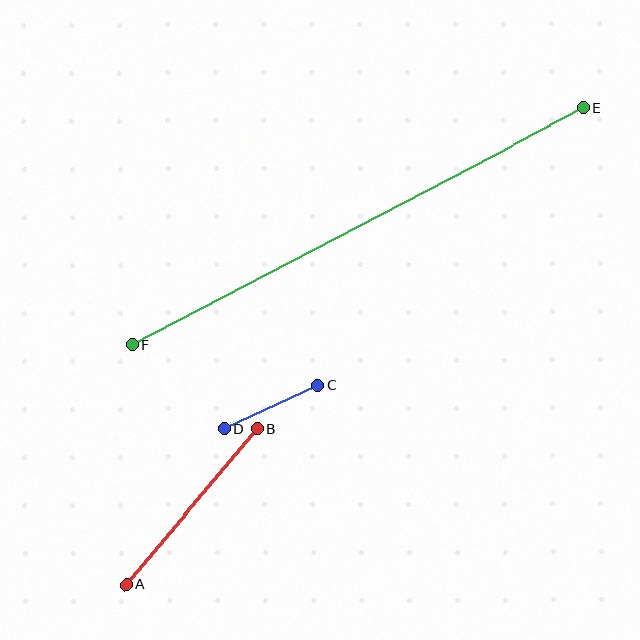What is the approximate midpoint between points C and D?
The midpoint is at approximately (271, 407) pixels.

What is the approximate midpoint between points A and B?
The midpoint is at approximately (192, 507) pixels.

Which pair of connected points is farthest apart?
Points E and F are farthest apart.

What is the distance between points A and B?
The distance is approximately 204 pixels.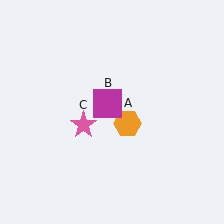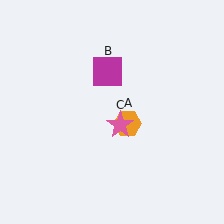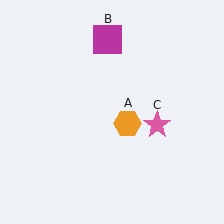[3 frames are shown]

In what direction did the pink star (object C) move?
The pink star (object C) moved right.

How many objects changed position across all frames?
2 objects changed position: magenta square (object B), pink star (object C).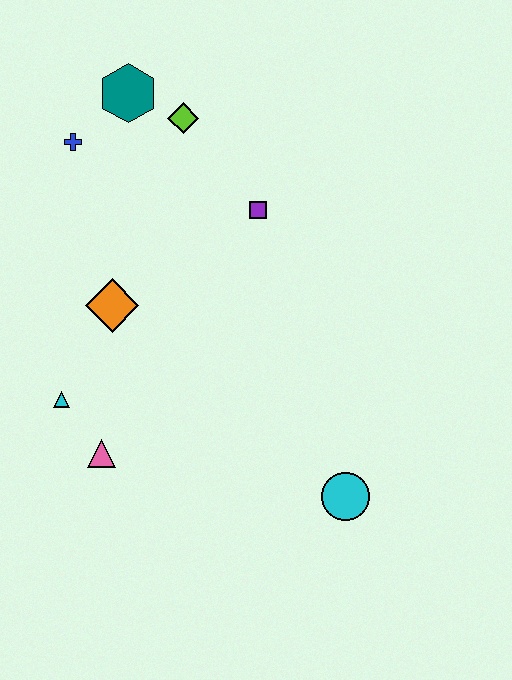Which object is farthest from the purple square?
The cyan circle is farthest from the purple square.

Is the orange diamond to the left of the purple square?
Yes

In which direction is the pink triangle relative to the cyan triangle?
The pink triangle is below the cyan triangle.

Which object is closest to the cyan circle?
The pink triangle is closest to the cyan circle.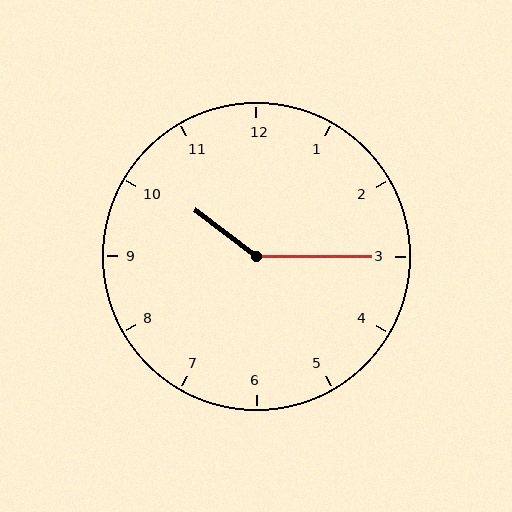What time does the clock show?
10:15.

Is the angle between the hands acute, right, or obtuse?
It is obtuse.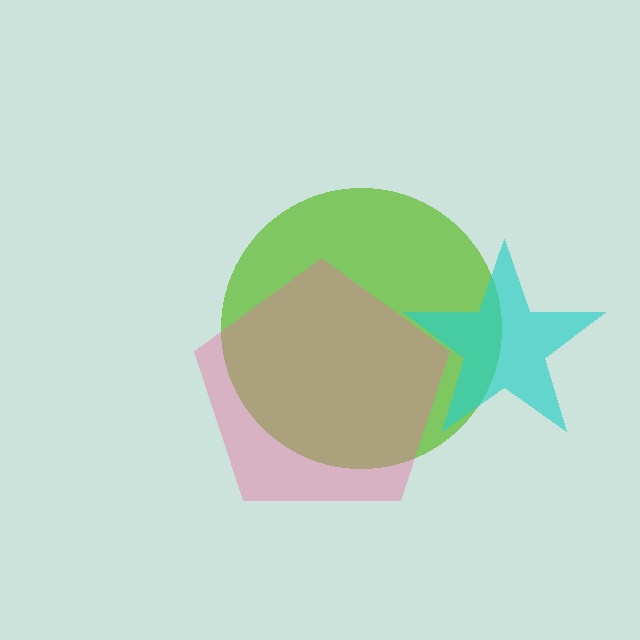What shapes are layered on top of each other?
The layered shapes are: a lime circle, a pink pentagon, a cyan star.